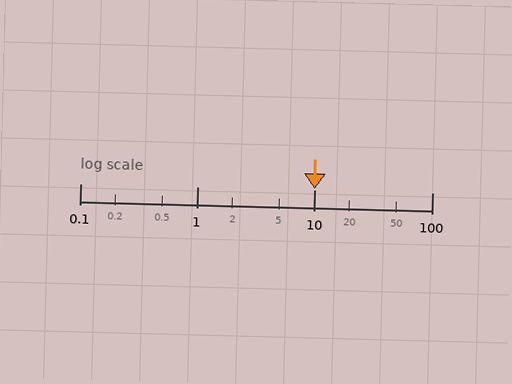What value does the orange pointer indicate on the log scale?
The pointer indicates approximately 10.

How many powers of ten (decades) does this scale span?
The scale spans 3 decades, from 0.1 to 100.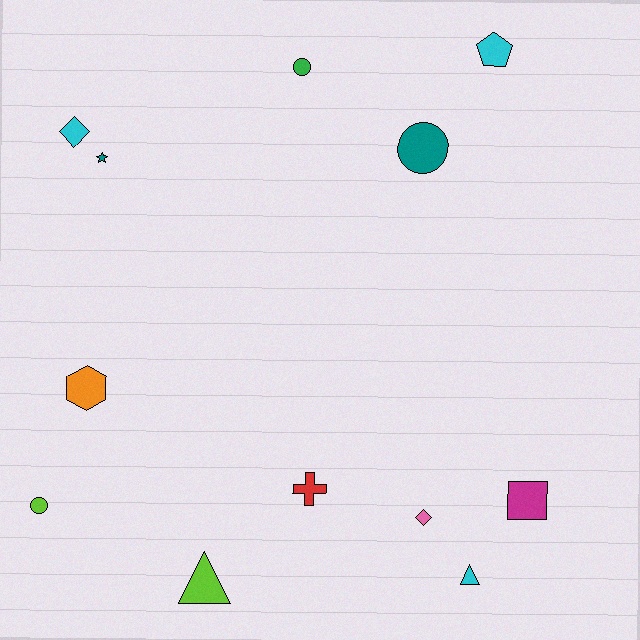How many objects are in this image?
There are 12 objects.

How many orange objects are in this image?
There is 1 orange object.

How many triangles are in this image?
There are 2 triangles.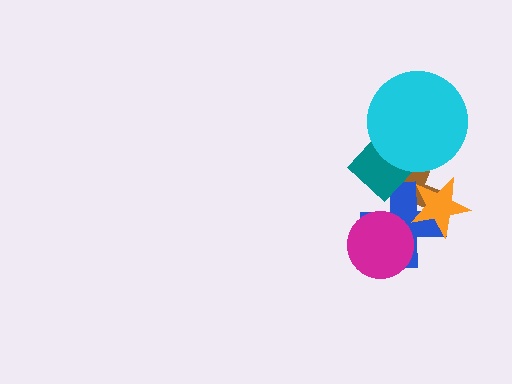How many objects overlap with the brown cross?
5 objects overlap with the brown cross.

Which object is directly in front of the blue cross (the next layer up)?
The teal rectangle is directly in front of the blue cross.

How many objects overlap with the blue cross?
4 objects overlap with the blue cross.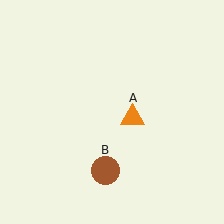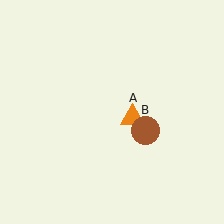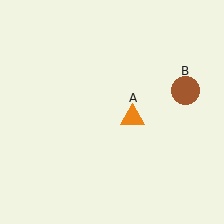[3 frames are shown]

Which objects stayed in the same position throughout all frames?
Orange triangle (object A) remained stationary.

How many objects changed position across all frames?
1 object changed position: brown circle (object B).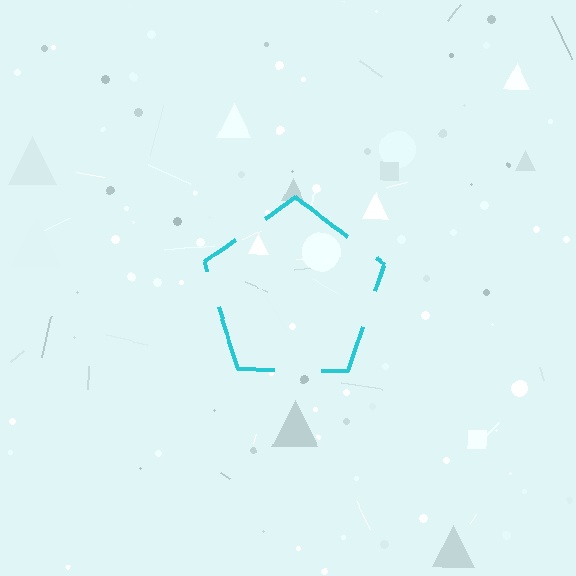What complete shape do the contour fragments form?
The contour fragments form a pentagon.